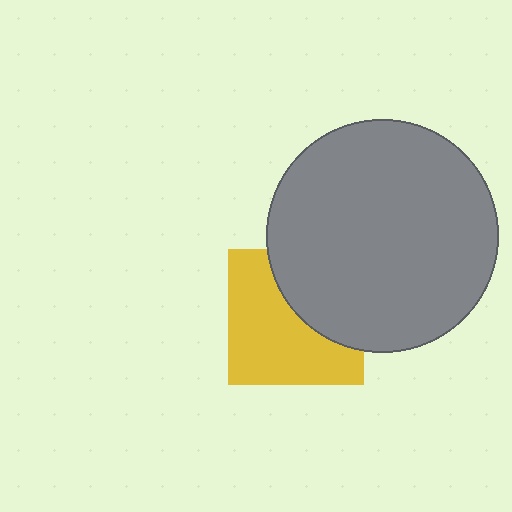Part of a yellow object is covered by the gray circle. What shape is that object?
It is a square.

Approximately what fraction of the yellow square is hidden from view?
Roughly 39% of the yellow square is hidden behind the gray circle.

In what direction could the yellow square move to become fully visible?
The yellow square could move toward the lower-left. That would shift it out from behind the gray circle entirely.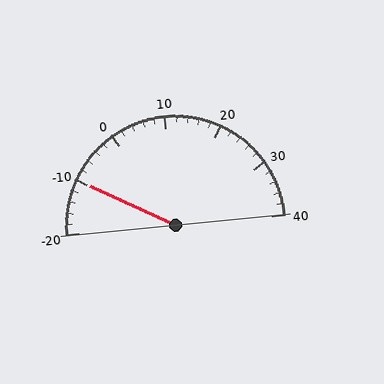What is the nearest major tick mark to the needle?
The nearest major tick mark is -10.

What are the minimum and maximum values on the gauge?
The gauge ranges from -20 to 40.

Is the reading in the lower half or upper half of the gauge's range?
The reading is in the lower half of the range (-20 to 40).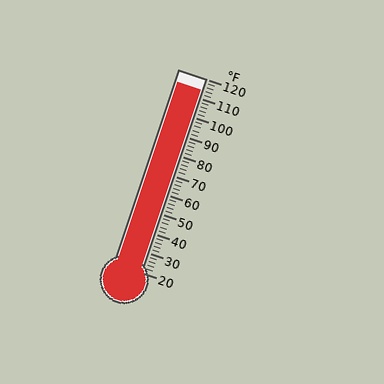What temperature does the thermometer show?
The thermometer shows approximately 114°F.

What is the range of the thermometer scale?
The thermometer scale ranges from 20°F to 120°F.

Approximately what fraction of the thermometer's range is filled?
The thermometer is filled to approximately 95% of its range.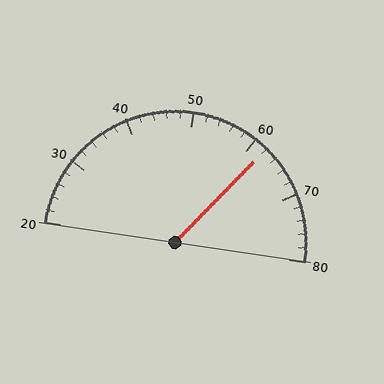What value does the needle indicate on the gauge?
The needle indicates approximately 62.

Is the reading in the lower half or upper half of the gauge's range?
The reading is in the upper half of the range (20 to 80).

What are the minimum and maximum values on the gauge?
The gauge ranges from 20 to 80.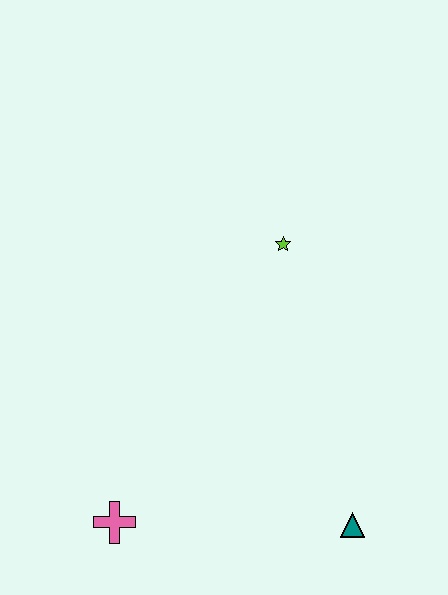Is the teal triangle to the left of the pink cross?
No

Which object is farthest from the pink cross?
The lime star is farthest from the pink cross.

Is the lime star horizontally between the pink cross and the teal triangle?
Yes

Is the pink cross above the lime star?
No